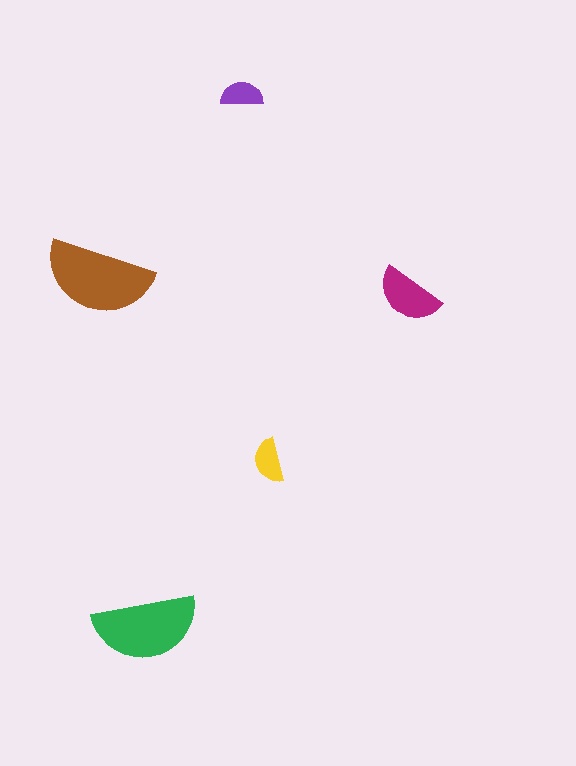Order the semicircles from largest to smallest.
the brown one, the green one, the magenta one, the yellow one, the purple one.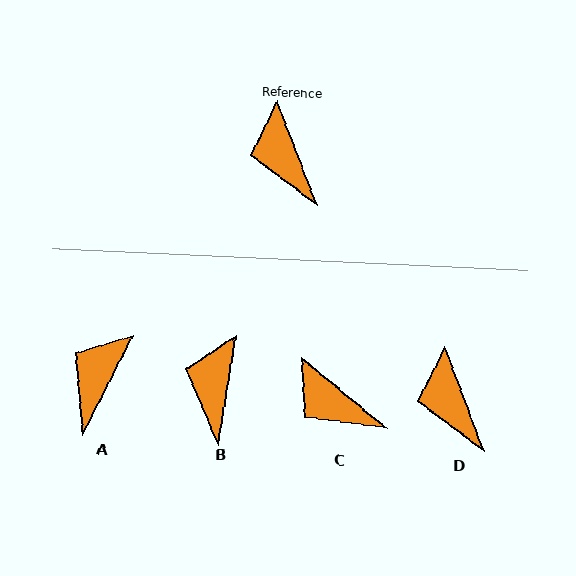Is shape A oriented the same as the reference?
No, it is off by about 48 degrees.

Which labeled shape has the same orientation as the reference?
D.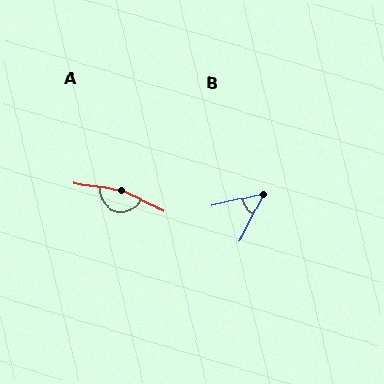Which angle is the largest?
A, at approximately 162 degrees.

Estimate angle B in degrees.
Approximately 50 degrees.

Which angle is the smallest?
B, at approximately 50 degrees.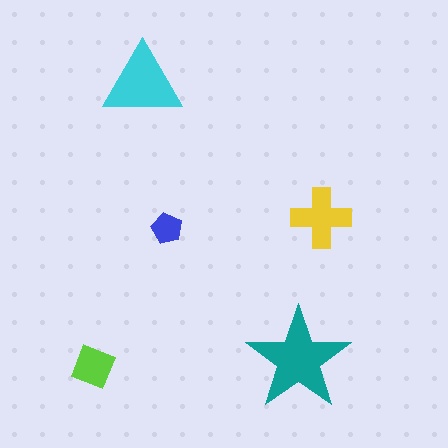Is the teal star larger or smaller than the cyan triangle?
Larger.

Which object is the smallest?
The blue pentagon.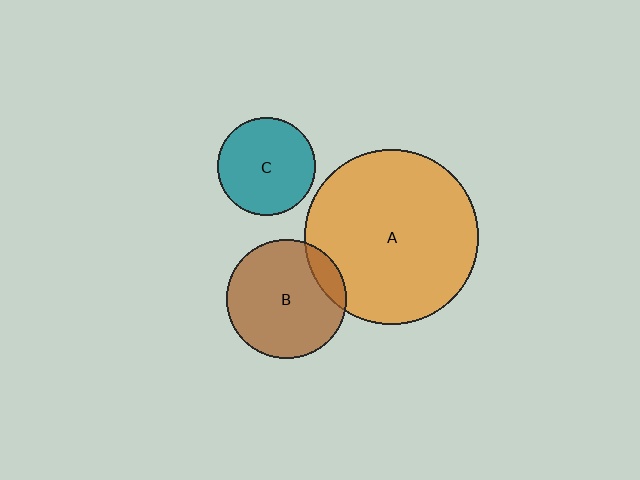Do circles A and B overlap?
Yes.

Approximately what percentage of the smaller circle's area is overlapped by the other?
Approximately 10%.